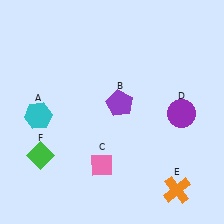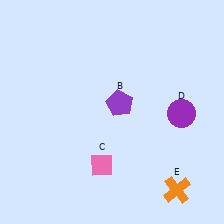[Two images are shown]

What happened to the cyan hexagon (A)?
The cyan hexagon (A) was removed in Image 2. It was in the bottom-left area of Image 1.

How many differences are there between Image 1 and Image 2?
There are 2 differences between the two images.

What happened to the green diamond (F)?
The green diamond (F) was removed in Image 2. It was in the bottom-left area of Image 1.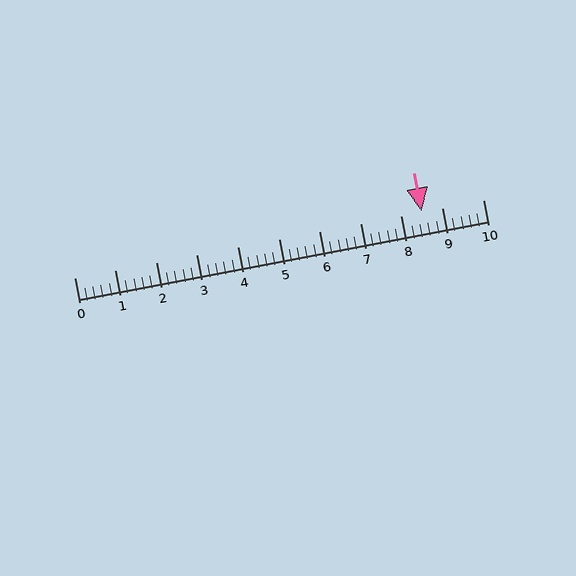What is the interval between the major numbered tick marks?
The major tick marks are spaced 1 units apart.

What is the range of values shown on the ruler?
The ruler shows values from 0 to 10.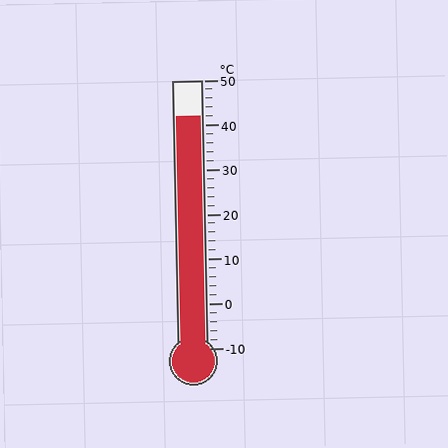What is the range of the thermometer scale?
The thermometer scale ranges from -10°C to 50°C.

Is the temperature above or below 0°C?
The temperature is above 0°C.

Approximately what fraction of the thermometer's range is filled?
The thermometer is filled to approximately 85% of its range.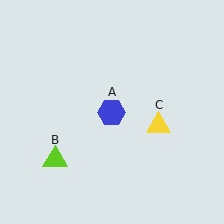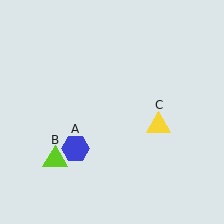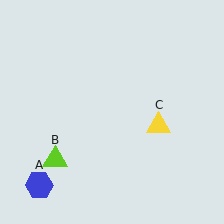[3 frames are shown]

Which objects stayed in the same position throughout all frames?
Lime triangle (object B) and yellow triangle (object C) remained stationary.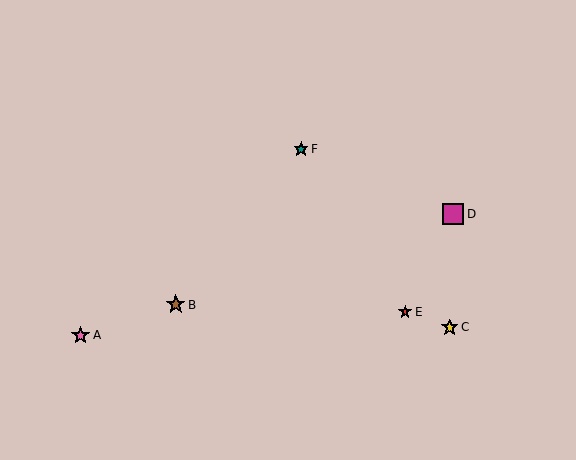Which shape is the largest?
The magenta square (labeled D) is the largest.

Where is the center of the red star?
The center of the red star is at (405, 312).